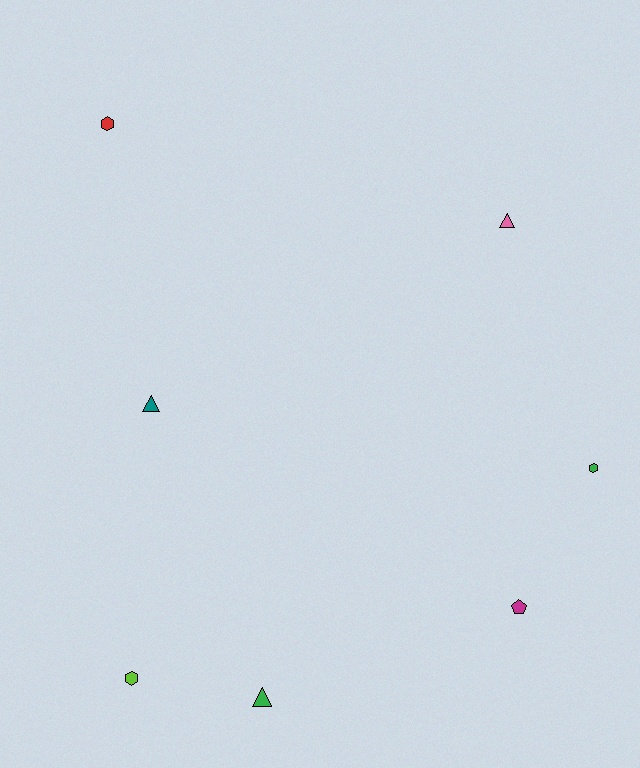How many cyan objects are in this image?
There are no cyan objects.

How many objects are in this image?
There are 7 objects.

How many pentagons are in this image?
There is 1 pentagon.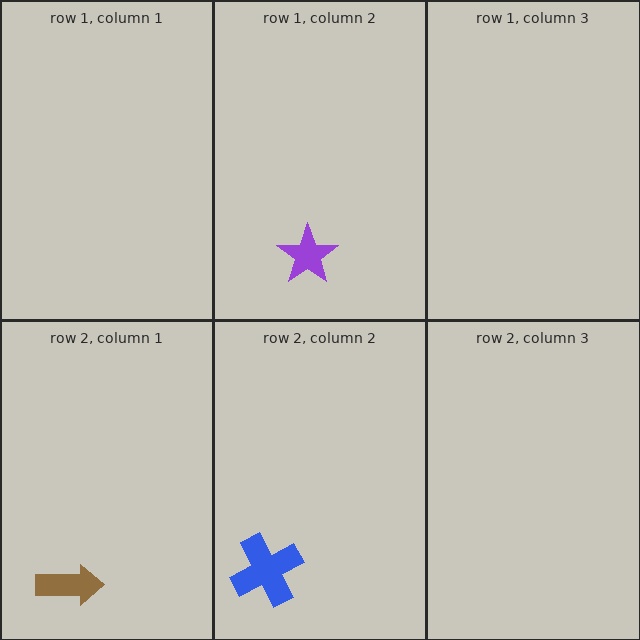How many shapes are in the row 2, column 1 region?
1.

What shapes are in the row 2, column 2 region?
The blue cross.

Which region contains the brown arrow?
The row 2, column 1 region.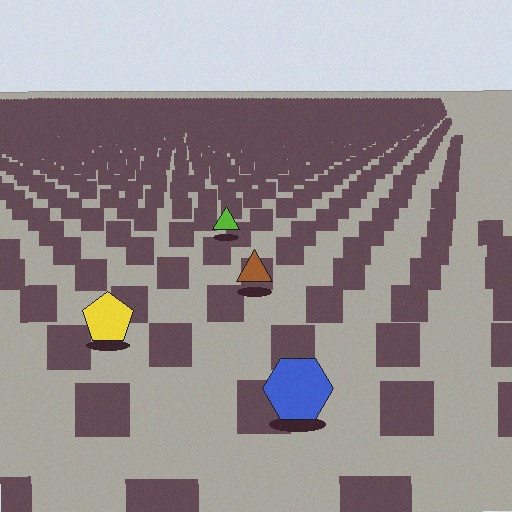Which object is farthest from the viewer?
The lime triangle is farthest from the viewer. It appears smaller and the ground texture around it is denser.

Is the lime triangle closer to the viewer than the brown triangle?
No. The brown triangle is closer — you can tell from the texture gradient: the ground texture is coarser near it.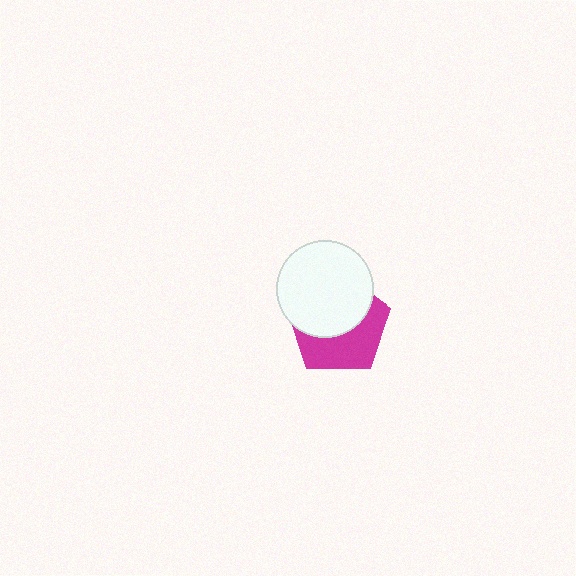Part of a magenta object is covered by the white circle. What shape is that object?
It is a pentagon.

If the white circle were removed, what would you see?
You would see the complete magenta pentagon.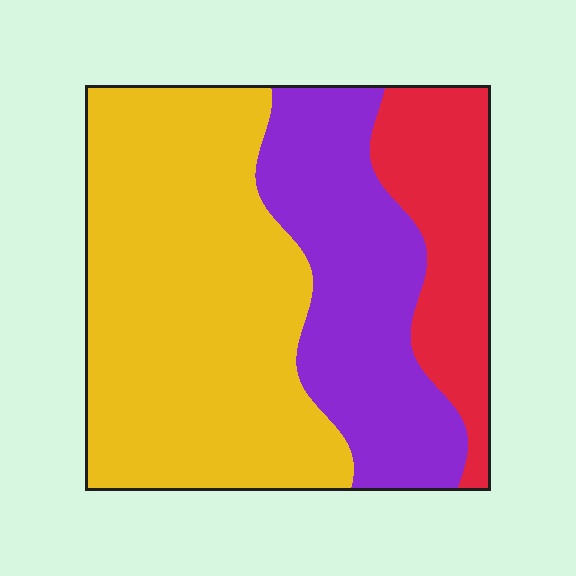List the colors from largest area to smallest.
From largest to smallest: yellow, purple, red.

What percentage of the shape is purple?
Purple covers around 30% of the shape.